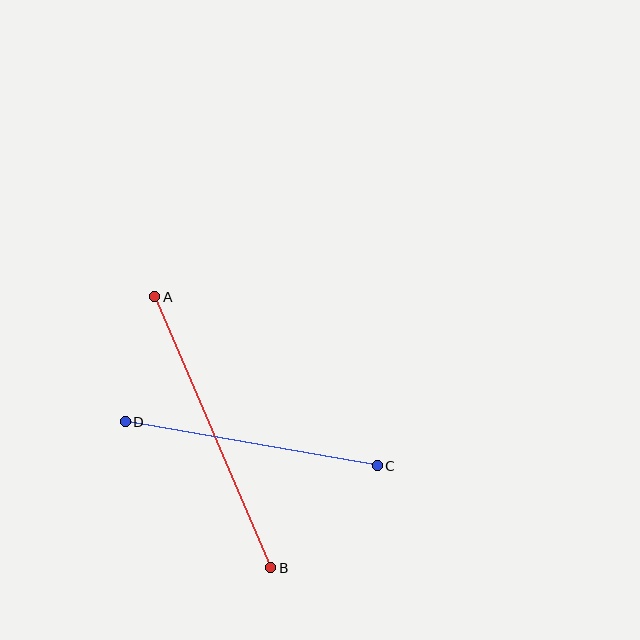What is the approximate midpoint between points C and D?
The midpoint is at approximately (251, 444) pixels.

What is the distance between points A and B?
The distance is approximately 295 pixels.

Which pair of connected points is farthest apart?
Points A and B are farthest apart.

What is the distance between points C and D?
The distance is approximately 256 pixels.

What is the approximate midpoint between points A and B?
The midpoint is at approximately (213, 432) pixels.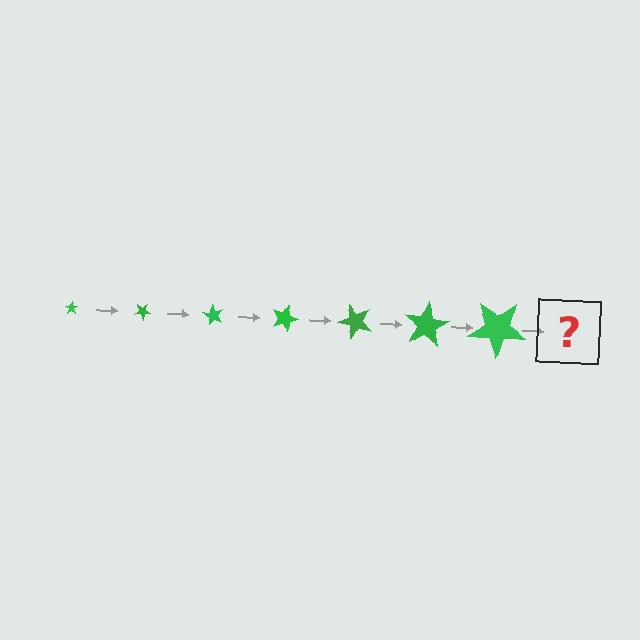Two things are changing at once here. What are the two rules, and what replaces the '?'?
The two rules are that the star grows larger each step and it rotates 30 degrees each step. The '?' should be a star, larger than the previous one and rotated 210 degrees from the start.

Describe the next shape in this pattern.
It should be a star, larger than the previous one and rotated 210 degrees from the start.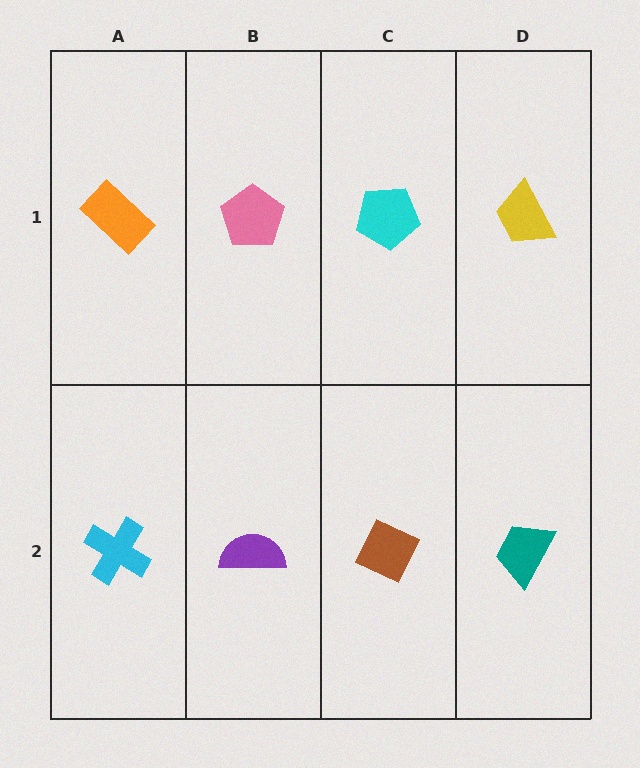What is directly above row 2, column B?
A pink pentagon.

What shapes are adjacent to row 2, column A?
An orange rectangle (row 1, column A), a purple semicircle (row 2, column B).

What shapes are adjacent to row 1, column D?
A teal trapezoid (row 2, column D), a cyan pentagon (row 1, column C).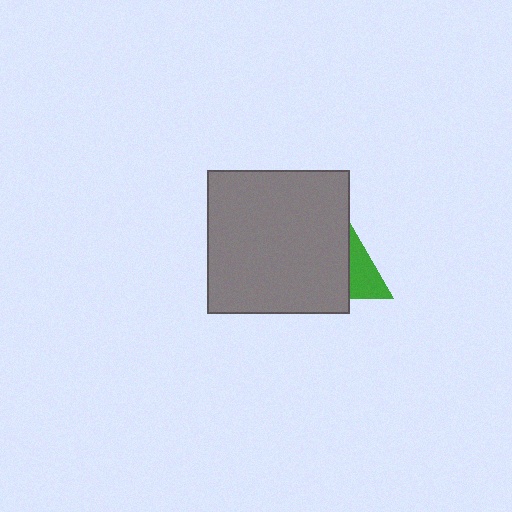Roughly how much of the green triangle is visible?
A small part of it is visible (roughly 36%).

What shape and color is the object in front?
The object in front is a gray square.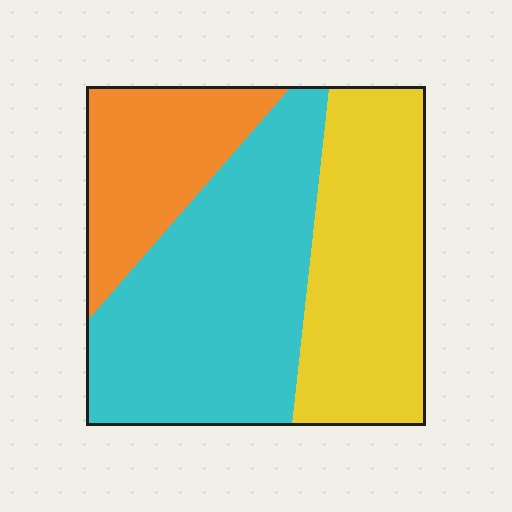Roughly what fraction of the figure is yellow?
Yellow covers about 35% of the figure.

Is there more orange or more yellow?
Yellow.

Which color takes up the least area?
Orange, at roughly 20%.